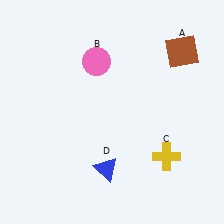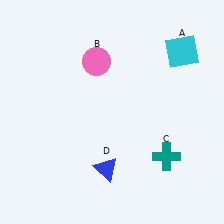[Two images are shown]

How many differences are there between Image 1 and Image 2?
There are 2 differences between the two images.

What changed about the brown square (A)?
In Image 1, A is brown. In Image 2, it changed to cyan.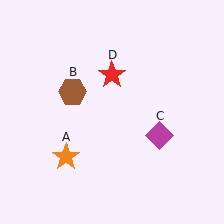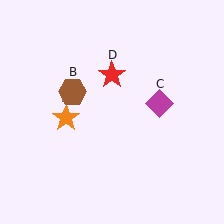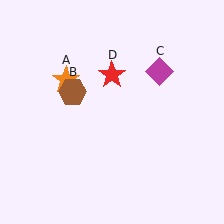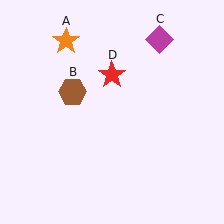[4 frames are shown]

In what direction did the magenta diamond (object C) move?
The magenta diamond (object C) moved up.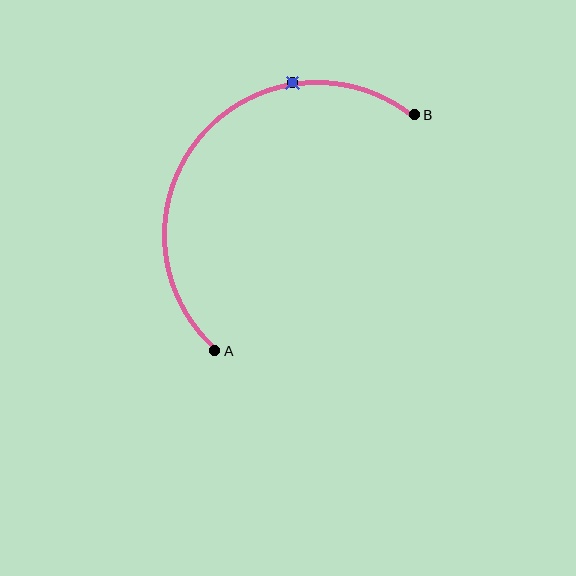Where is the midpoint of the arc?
The arc midpoint is the point on the curve farthest from the straight line joining A and B. It sits above and to the left of that line.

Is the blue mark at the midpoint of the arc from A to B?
No. The blue mark lies on the arc but is closer to endpoint B. The arc midpoint would be at the point on the curve equidistant along the arc from both A and B.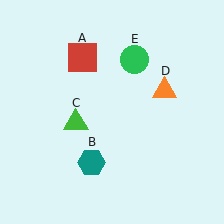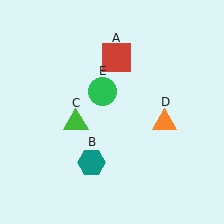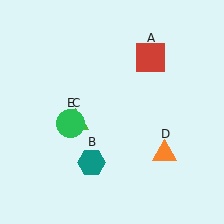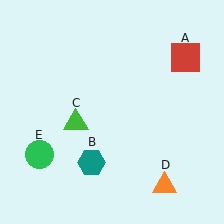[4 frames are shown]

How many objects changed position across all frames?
3 objects changed position: red square (object A), orange triangle (object D), green circle (object E).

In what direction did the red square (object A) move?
The red square (object A) moved right.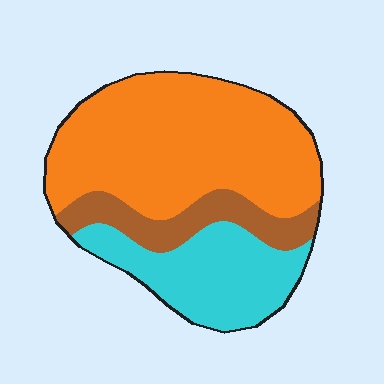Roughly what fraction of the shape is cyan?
Cyan takes up between a quarter and a half of the shape.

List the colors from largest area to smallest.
From largest to smallest: orange, cyan, brown.